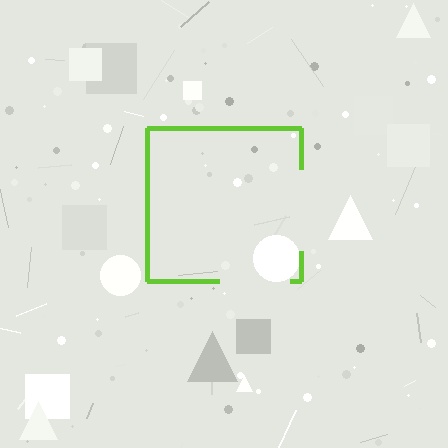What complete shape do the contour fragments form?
The contour fragments form a square.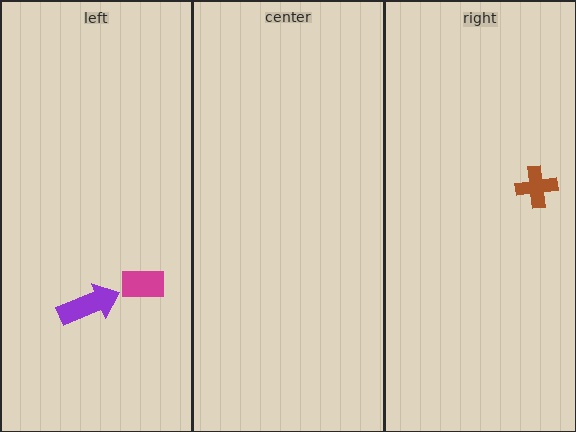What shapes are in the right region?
The brown cross.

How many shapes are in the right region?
1.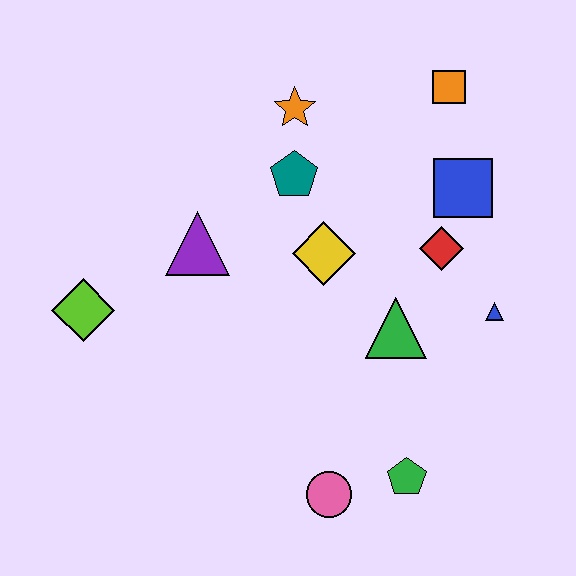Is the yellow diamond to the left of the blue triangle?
Yes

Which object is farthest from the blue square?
The lime diamond is farthest from the blue square.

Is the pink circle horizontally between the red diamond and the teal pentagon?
Yes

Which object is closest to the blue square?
The red diamond is closest to the blue square.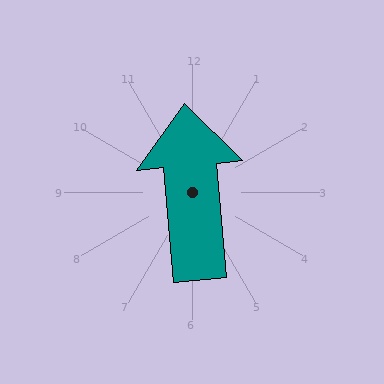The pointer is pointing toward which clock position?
Roughly 12 o'clock.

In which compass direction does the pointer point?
North.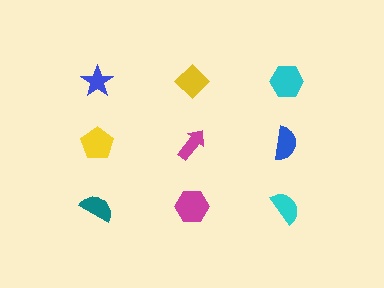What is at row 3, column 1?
A teal semicircle.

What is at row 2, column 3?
A blue semicircle.